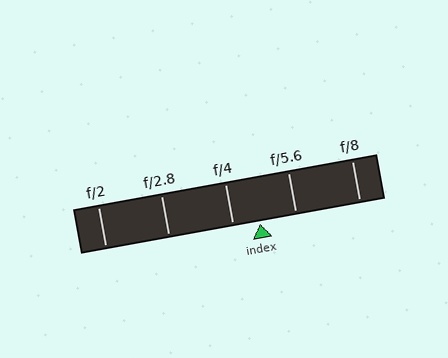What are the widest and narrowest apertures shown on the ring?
The widest aperture shown is f/2 and the narrowest is f/8.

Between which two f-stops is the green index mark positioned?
The index mark is between f/4 and f/5.6.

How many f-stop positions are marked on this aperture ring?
There are 5 f-stop positions marked.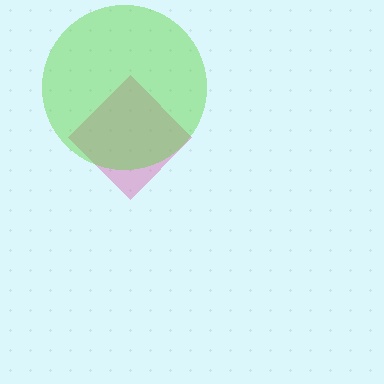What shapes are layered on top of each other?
The layered shapes are: a pink diamond, a lime circle.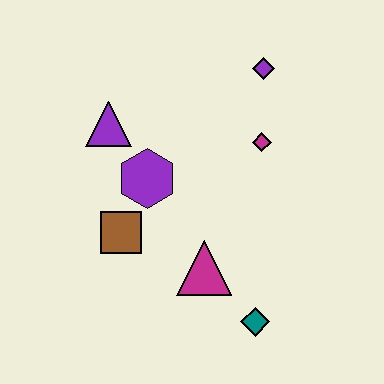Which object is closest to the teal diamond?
The magenta triangle is closest to the teal diamond.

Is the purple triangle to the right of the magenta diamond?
No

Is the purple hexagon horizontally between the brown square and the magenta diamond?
Yes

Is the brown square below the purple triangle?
Yes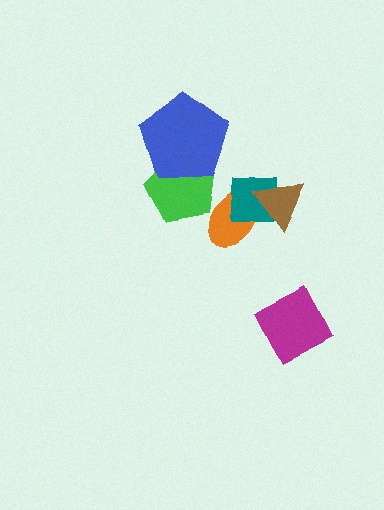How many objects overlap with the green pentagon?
2 objects overlap with the green pentagon.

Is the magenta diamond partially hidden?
No, no other shape covers it.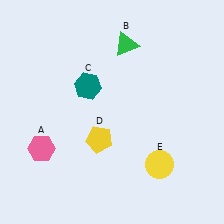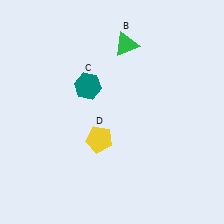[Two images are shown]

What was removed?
The pink hexagon (A), the yellow circle (E) were removed in Image 2.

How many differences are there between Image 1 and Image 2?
There are 2 differences between the two images.